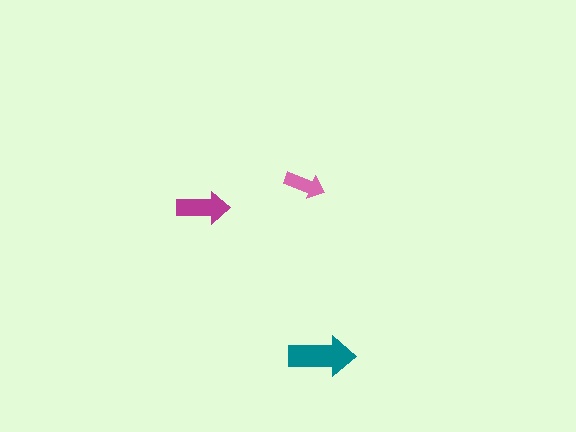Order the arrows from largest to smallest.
the teal one, the magenta one, the pink one.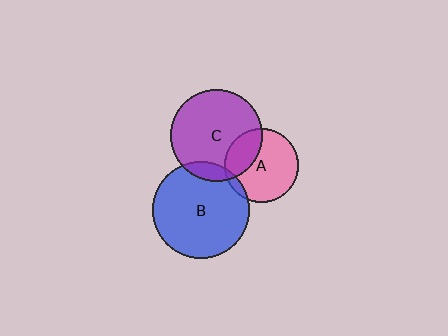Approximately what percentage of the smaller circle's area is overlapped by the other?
Approximately 5%.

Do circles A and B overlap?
Yes.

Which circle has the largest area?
Circle B (blue).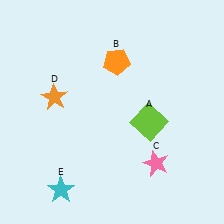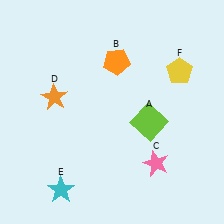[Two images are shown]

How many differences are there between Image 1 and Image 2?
There is 1 difference between the two images.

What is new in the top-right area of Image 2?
A yellow pentagon (F) was added in the top-right area of Image 2.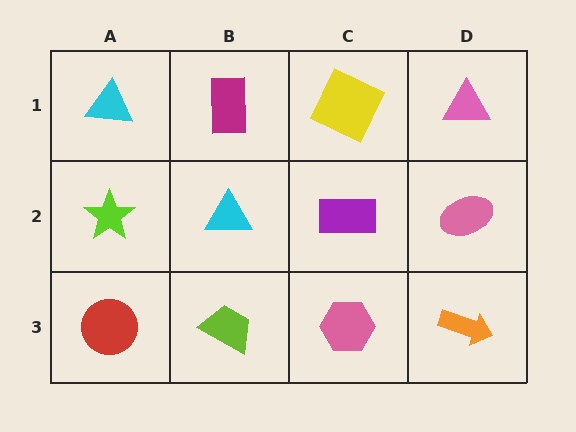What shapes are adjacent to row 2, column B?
A magenta rectangle (row 1, column B), a lime trapezoid (row 3, column B), a lime star (row 2, column A), a purple rectangle (row 2, column C).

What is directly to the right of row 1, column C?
A pink triangle.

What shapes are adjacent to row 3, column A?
A lime star (row 2, column A), a lime trapezoid (row 3, column B).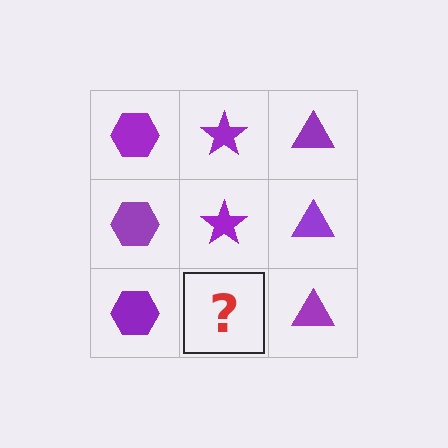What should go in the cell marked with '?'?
The missing cell should contain a purple star.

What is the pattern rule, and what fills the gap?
The rule is that each column has a consistent shape. The gap should be filled with a purple star.